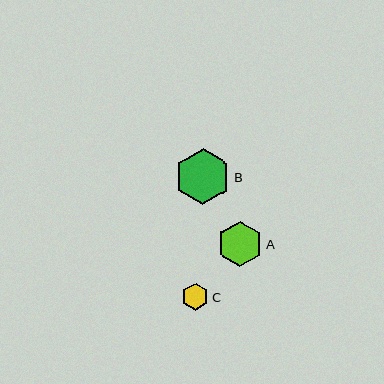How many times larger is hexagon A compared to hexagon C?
Hexagon A is approximately 1.7 times the size of hexagon C.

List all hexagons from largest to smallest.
From largest to smallest: B, A, C.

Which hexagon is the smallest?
Hexagon C is the smallest with a size of approximately 27 pixels.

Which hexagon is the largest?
Hexagon B is the largest with a size of approximately 56 pixels.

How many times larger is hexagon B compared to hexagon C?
Hexagon B is approximately 2.1 times the size of hexagon C.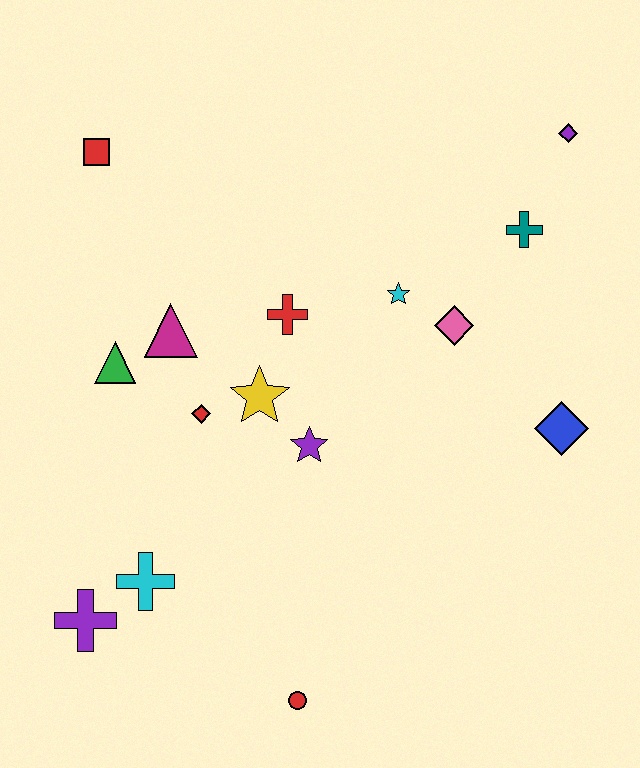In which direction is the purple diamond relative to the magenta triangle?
The purple diamond is to the right of the magenta triangle.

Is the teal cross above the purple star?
Yes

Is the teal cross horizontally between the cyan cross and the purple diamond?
Yes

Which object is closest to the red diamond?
The yellow star is closest to the red diamond.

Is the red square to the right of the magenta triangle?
No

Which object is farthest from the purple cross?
The purple diamond is farthest from the purple cross.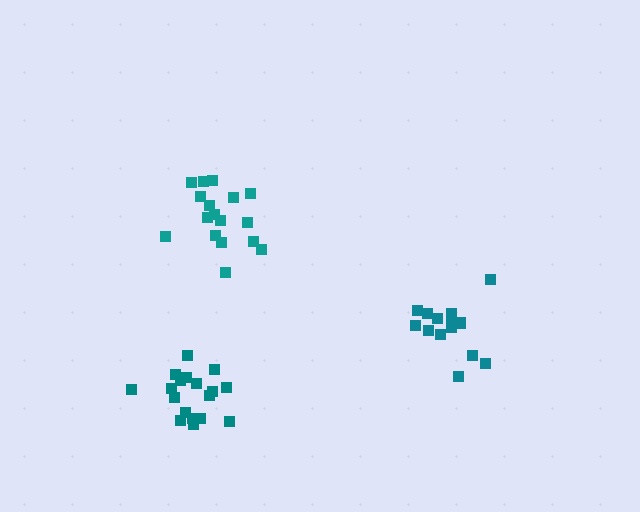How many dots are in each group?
Group 1: 17 dots, Group 2: 18 dots, Group 3: 15 dots (50 total).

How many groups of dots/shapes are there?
There are 3 groups.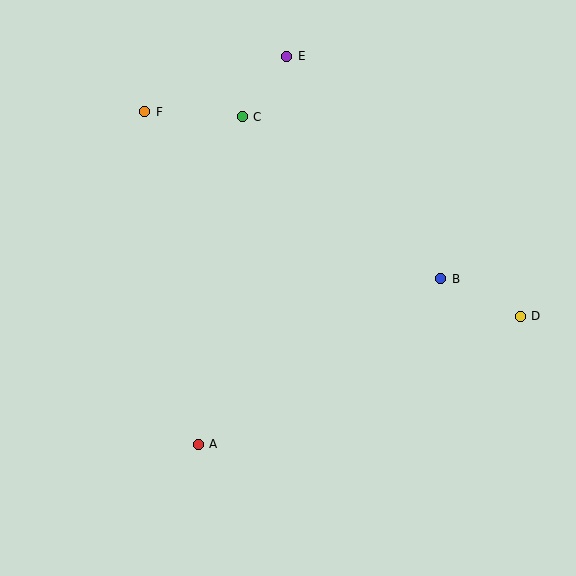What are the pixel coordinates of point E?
Point E is at (287, 56).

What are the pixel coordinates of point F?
Point F is at (145, 112).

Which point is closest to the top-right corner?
Point E is closest to the top-right corner.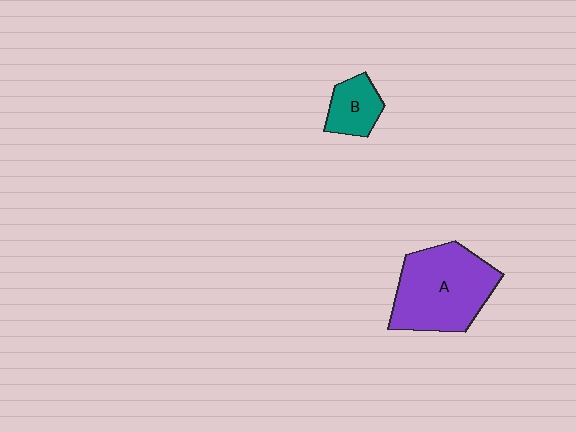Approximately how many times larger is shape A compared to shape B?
Approximately 2.8 times.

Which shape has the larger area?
Shape A (purple).